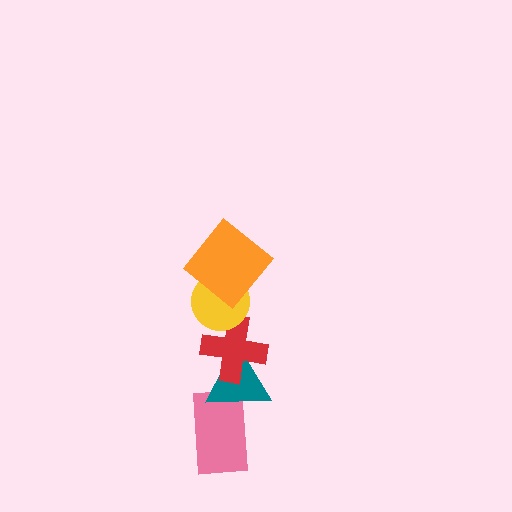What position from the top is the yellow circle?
The yellow circle is 2nd from the top.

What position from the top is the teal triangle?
The teal triangle is 4th from the top.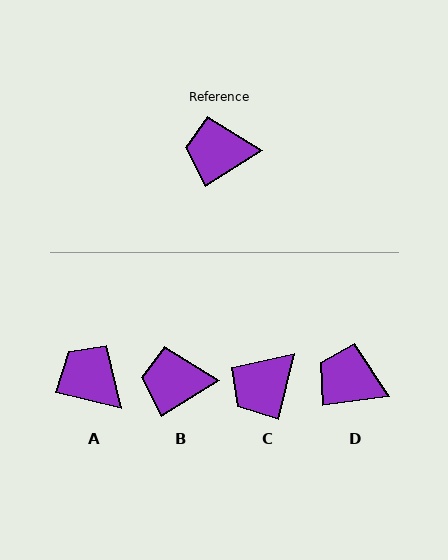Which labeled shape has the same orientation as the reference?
B.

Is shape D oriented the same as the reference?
No, it is off by about 24 degrees.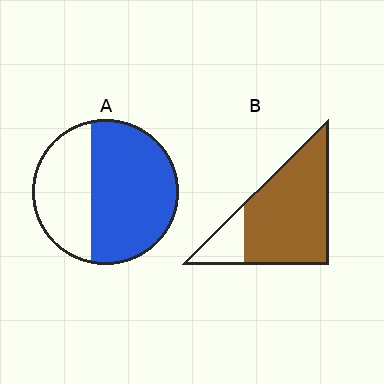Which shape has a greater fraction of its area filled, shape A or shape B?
Shape B.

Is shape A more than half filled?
Yes.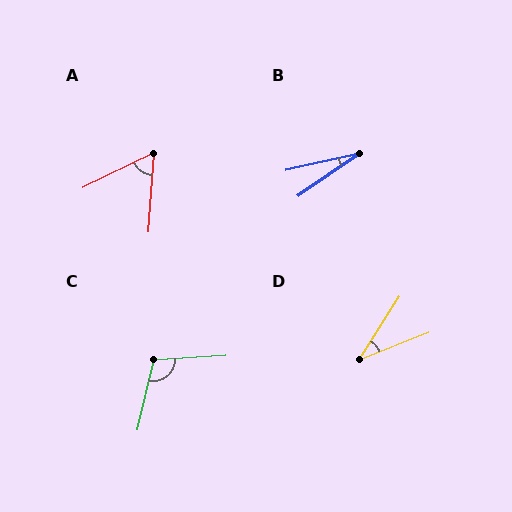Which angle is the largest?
C, at approximately 107 degrees.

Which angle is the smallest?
B, at approximately 22 degrees.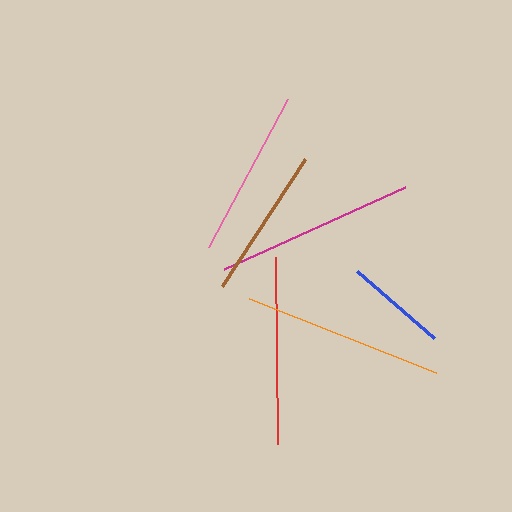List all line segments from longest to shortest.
From longest to shortest: orange, magenta, red, pink, brown, blue.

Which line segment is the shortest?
The blue line is the shortest at approximately 102 pixels.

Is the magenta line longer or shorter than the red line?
The magenta line is longer than the red line.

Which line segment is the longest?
The orange line is the longest at approximately 202 pixels.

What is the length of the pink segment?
The pink segment is approximately 167 pixels long.